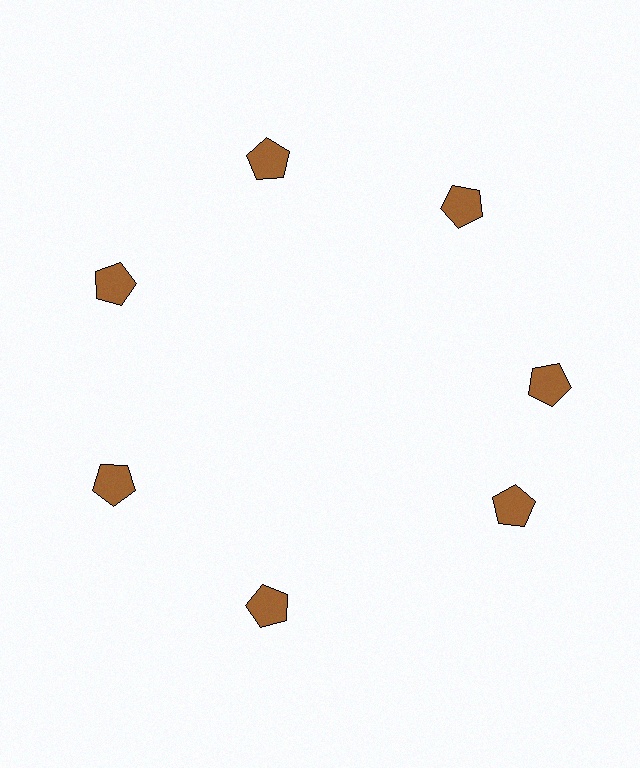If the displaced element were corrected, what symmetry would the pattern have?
It would have 7-fold rotational symmetry — the pattern would map onto itself every 51 degrees.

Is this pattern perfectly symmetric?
No. The 7 brown pentagons are arranged in a ring, but one element near the 5 o'clock position is rotated out of alignment along the ring, breaking the 7-fold rotational symmetry.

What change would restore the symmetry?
The symmetry would be restored by rotating it back into even spacing with its neighbors so that all 7 pentagons sit at equal angles and equal distance from the center.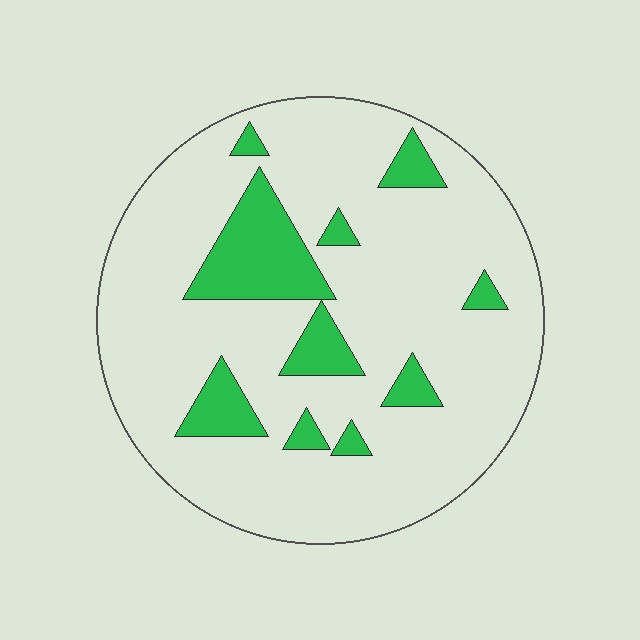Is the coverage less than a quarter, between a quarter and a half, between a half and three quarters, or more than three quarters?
Less than a quarter.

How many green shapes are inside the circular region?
10.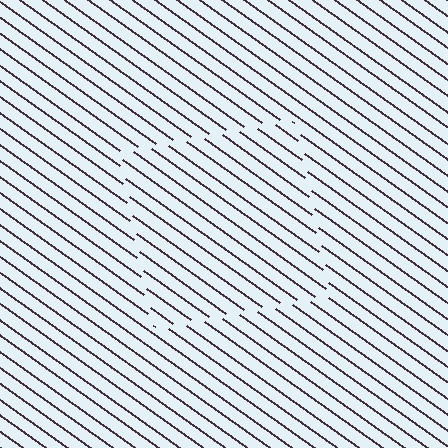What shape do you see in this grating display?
An illusory square. The interior of the shape contains the same grating, shifted by half a period — the contour is defined by the phase discontinuity where line-ends from the inner and outer gratings abut.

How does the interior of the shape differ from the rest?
The interior of the shape contains the same grating, shifted by half a period — the contour is defined by the phase discontinuity where line-ends from the inner and outer gratings abut.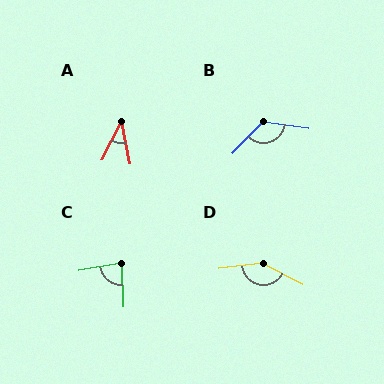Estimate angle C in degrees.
Approximately 82 degrees.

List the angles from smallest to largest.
A (39°), C (82°), B (127°), D (146°).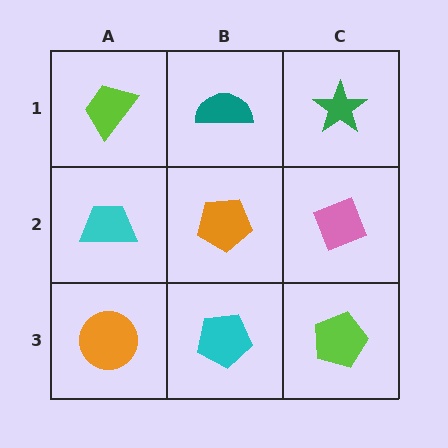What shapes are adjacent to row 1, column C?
A pink diamond (row 2, column C), a teal semicircle (row 1, column B).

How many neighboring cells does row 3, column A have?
2.